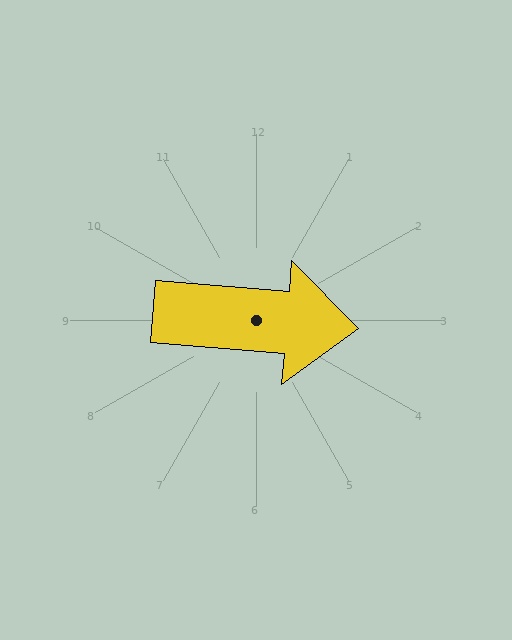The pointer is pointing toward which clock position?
Roughly 3 o'clock.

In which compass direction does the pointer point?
East.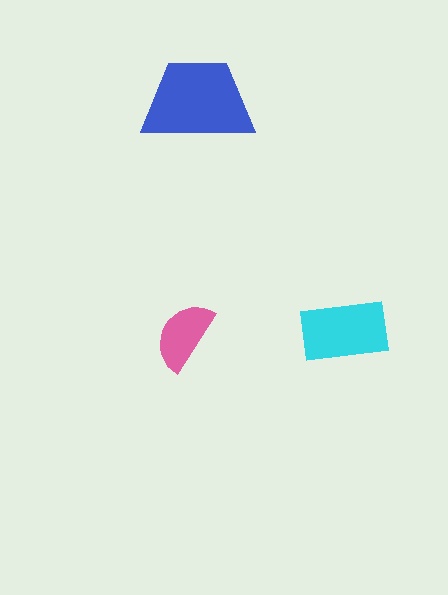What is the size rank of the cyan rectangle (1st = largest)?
2nd.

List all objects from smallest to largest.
The pink semicircle, the cyan rectangle, the blue trapezoid.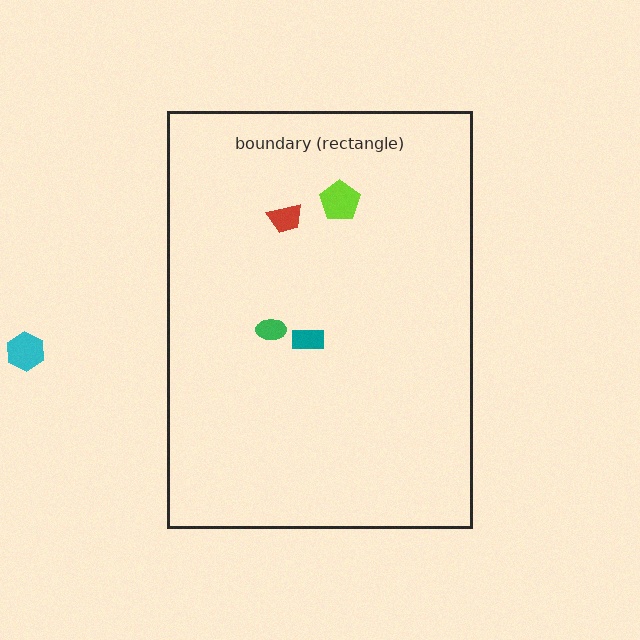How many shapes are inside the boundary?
4 inside, 1 outside.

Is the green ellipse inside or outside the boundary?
Inside.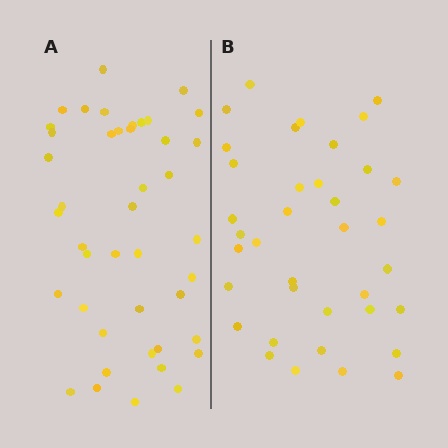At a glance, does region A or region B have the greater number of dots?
Region A (the left region) has more dots.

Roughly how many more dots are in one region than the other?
Region A has about 6 more dots than region B.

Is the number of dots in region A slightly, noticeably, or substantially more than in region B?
Region A has only slightly more — the two regions are fairly close. The ratio is roughly 1.2 to 1.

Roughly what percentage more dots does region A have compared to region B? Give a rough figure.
About 15% more.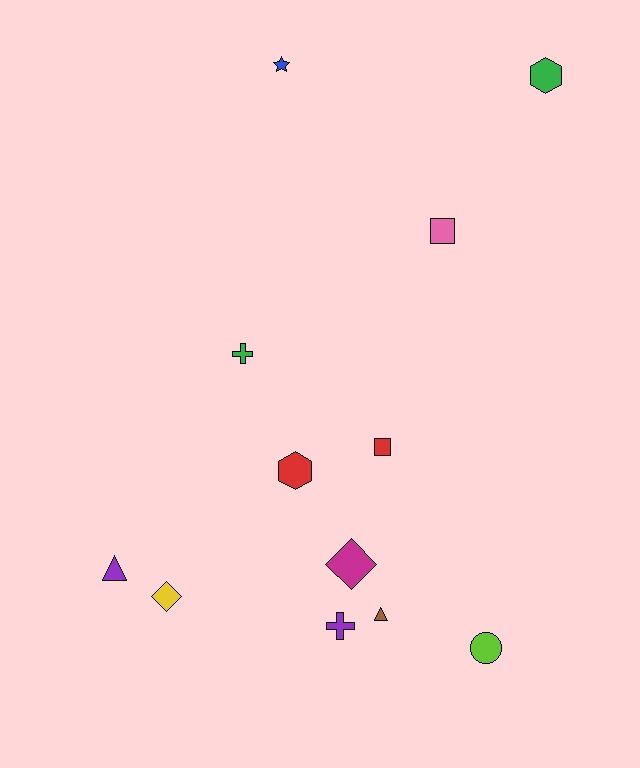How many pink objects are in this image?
There is 1 pink object.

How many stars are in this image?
There is 1 star.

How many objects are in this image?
There are 12 objects.